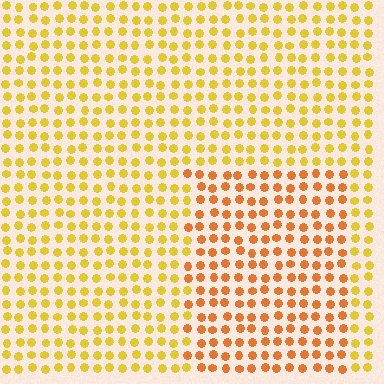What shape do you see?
I see a rectangle.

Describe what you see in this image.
The image is filled with small yellow elements in a uniform arrangement. A rectangle-shaped region is visible where the elements are tinted to a slightly different hue, forming a subtle color boundary.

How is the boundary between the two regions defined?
The boundary is defined purely by a slight shift in hue (about 29 degrees). Spacing, size, and orientation are identical on both sides.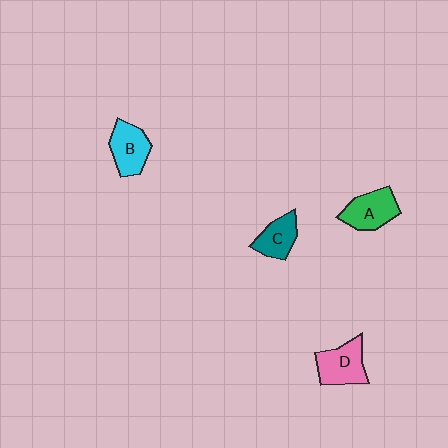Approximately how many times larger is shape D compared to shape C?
Approximately 1.4 times.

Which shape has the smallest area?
Shape C (teal).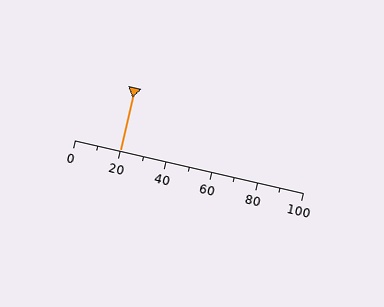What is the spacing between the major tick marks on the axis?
The major ticks are spaced 20 apart.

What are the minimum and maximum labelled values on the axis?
The axis runs from 0 to 100.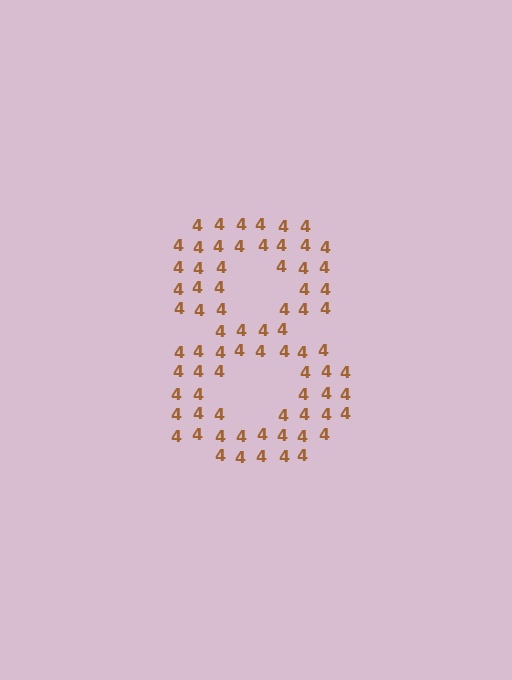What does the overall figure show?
The overall figure shows the digit 8.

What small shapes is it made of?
It is made of small digit 4's.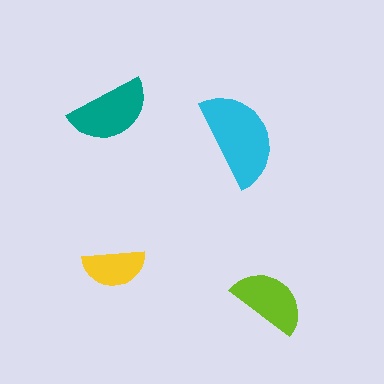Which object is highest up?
The teal semicircle is topmost.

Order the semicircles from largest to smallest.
the cyan one, the teal one, the lime one, the yellow one.